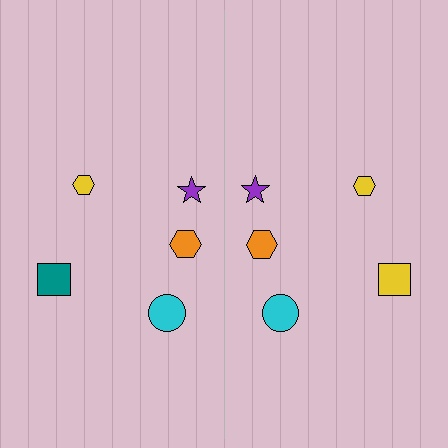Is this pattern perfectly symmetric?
No, the pattern is not perfectly symmetric. The yellow square on the right side breaks the symmetry — its mirror counterpart is teal.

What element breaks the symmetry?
The yellow square on the right side breaks the symmetry — its mirror counterpart is teal.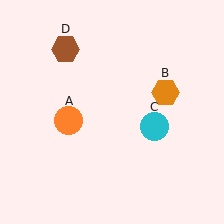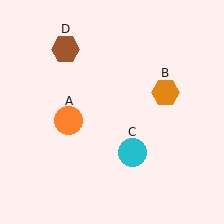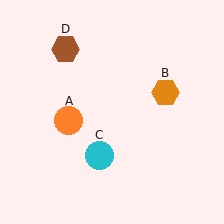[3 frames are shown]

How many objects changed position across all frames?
1 object changed position: cyan circle (object C).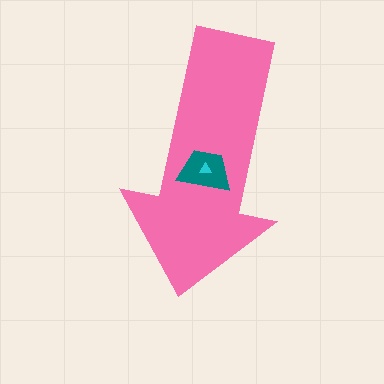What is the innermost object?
The cyan triangle.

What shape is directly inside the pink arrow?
The teal trapezoid.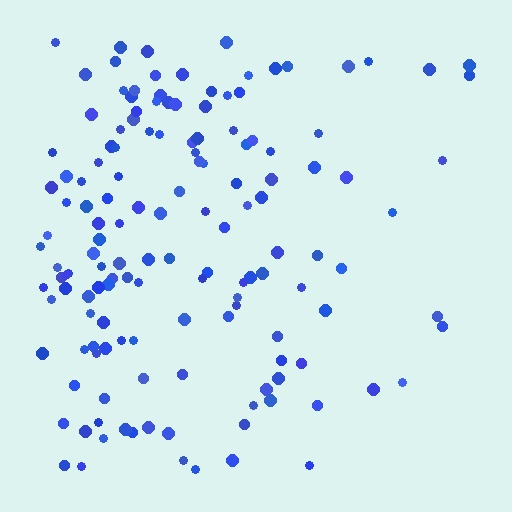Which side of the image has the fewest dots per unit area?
The right.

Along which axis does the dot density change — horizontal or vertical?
Horizontal.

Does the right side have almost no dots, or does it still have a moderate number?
Still a moderate number, just noticeably fewer than the left.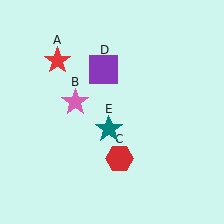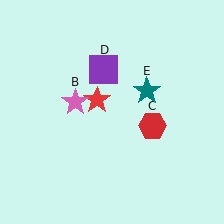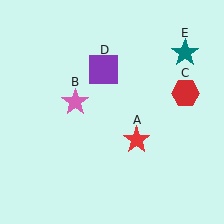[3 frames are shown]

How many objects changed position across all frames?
3 objects changed position: red star (object A), red hexagon (object C), teal star (object E).